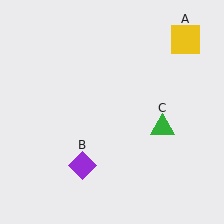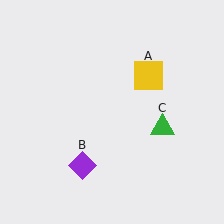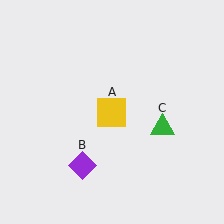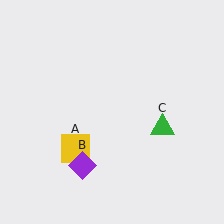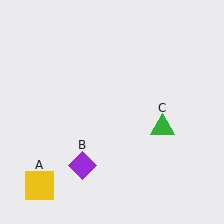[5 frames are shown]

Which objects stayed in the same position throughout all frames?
Purple diamond (object B) and green triangle (object C) remained stationary.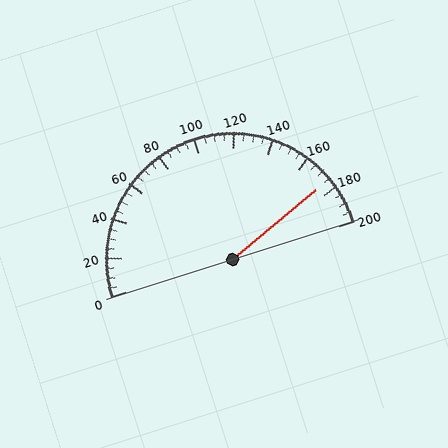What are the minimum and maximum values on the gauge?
The gauge ranges from 0 to 200.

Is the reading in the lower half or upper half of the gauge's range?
The reading is in the upper half of the range (0 to 200).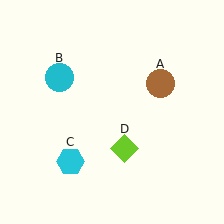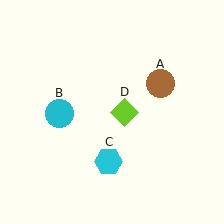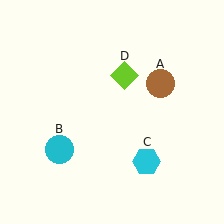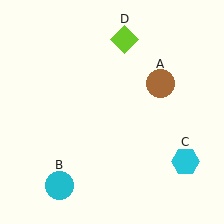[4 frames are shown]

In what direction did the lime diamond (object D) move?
The lime diamond (object D) moved up.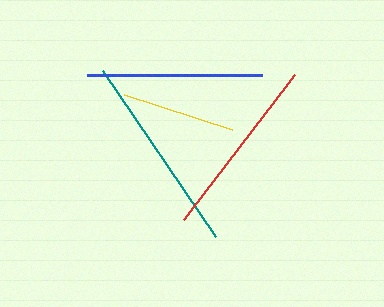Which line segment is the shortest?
The yellow line is the shortest at approximately 113 pixels.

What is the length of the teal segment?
The teal segment is approximately 201 pixels long.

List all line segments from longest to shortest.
From longest to shortest: teal, red, blue, yellow.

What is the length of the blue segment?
The blue segment is approximately 175 pixels long.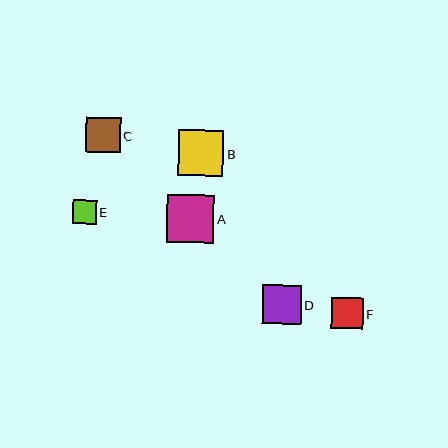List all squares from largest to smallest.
From largest to smallest: A, B, D, C, F, E.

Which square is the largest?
Square A is the largest with a size of approximately 47 pixels.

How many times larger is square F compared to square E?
Square F is approximately 1.3 times the size of square E.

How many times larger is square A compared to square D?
Square A is approximately 1.2 times the size of square D.